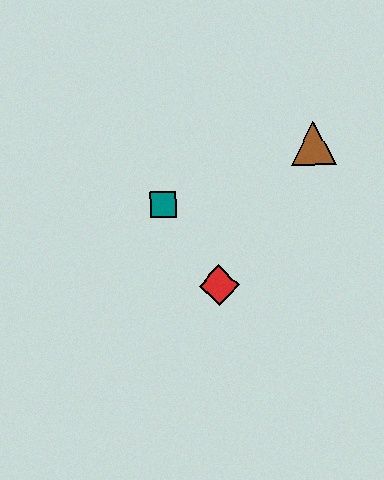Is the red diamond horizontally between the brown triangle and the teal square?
Yes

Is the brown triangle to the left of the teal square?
No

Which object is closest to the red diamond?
The teal square is closest to the red diamond.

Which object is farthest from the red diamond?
The brown triangle is farthest from the red diamond.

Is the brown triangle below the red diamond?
No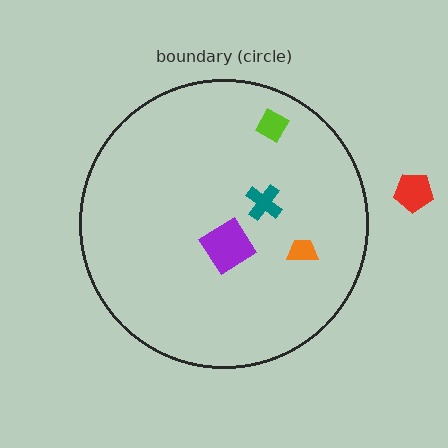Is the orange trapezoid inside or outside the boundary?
Inside.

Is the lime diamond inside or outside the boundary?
Inside.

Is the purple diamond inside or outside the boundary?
Inside.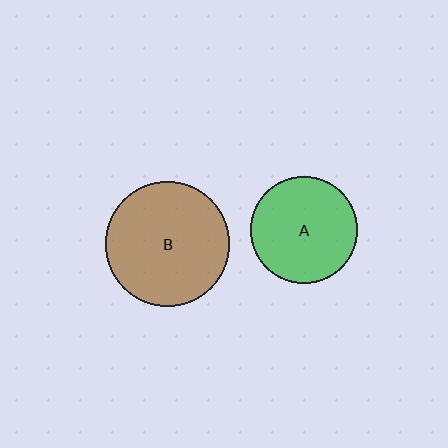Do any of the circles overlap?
No, none of the circles overlap.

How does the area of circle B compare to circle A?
Approximately 1.4 times.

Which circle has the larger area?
Circle B (brown).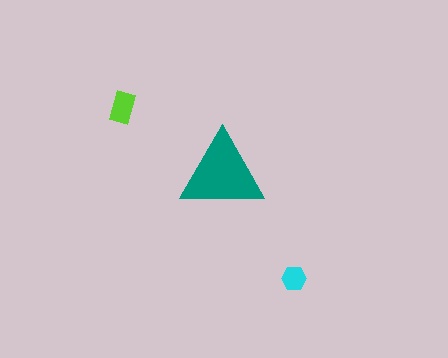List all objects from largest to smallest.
The teal triangle, the lime rectangle, the cyan hexagon.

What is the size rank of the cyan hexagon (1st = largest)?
3rd.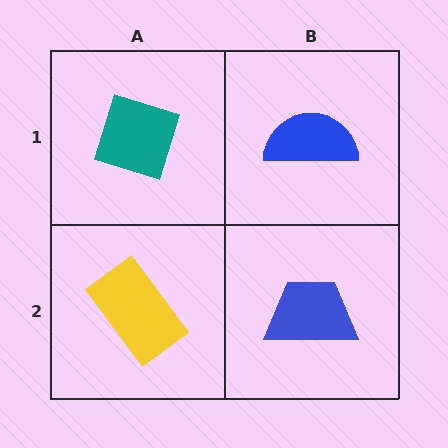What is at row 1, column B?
A blue semicircle.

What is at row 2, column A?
A yellow rectangle.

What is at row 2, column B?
A blue trapezoid.